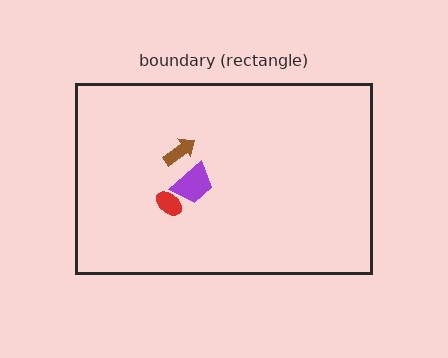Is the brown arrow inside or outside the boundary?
Inside.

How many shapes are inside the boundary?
3 inside, 0 outside.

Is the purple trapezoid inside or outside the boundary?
Inside.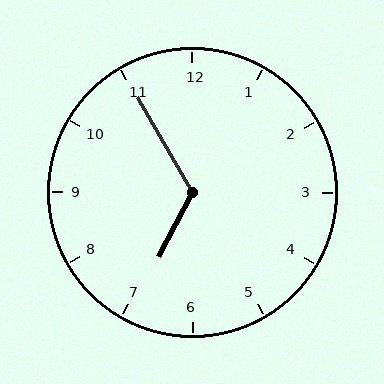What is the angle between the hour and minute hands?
Approximately 122 degrees.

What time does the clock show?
6:55.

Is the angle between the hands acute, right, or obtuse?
It is obtuse.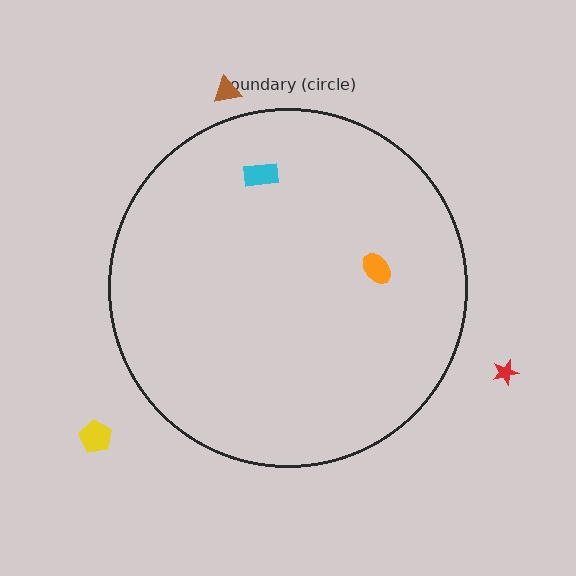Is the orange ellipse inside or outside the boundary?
Inside.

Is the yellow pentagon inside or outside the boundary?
Outside.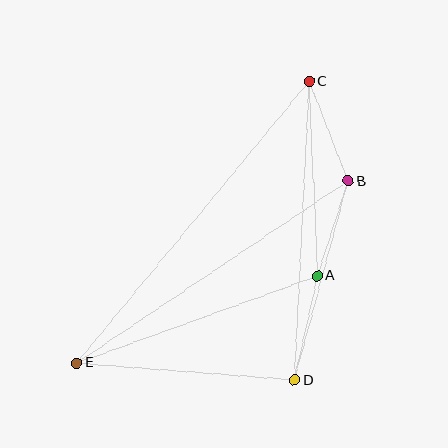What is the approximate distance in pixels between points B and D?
The distance between B and D is approximately 206 pixels.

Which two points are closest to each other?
Points A and B are closest to each other.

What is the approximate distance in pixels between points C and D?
The distance between C and D is approximately 299 pixels.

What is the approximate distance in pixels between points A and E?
The distance between A and E is approximately 255 pixels.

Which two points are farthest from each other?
Points C and E are farthest from each other.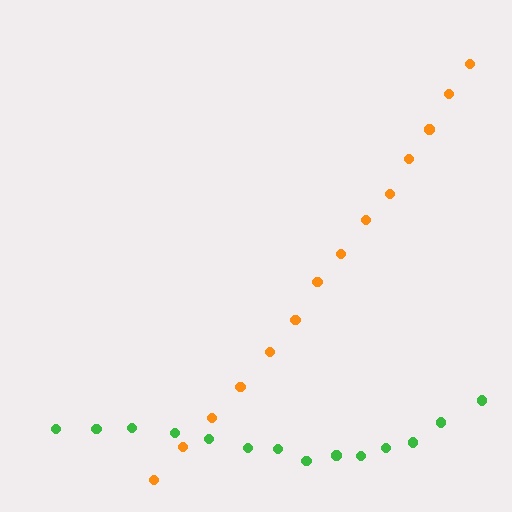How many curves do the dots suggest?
There are 2 distinct paths.